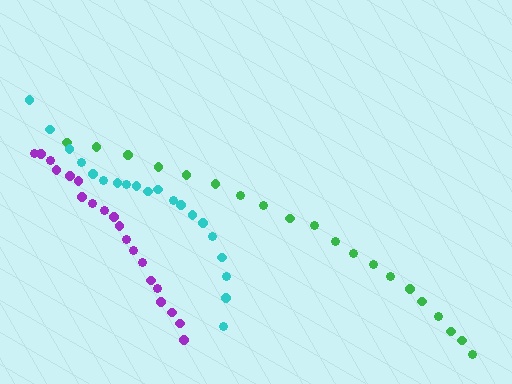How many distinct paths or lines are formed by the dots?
There are 3 distinct paths.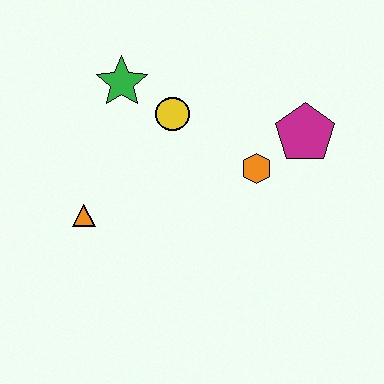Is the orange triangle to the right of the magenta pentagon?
No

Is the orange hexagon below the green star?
Yes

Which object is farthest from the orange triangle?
The magenta pentagon is farthest from the orange triangle.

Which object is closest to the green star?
The yellow circle is closest to the green star.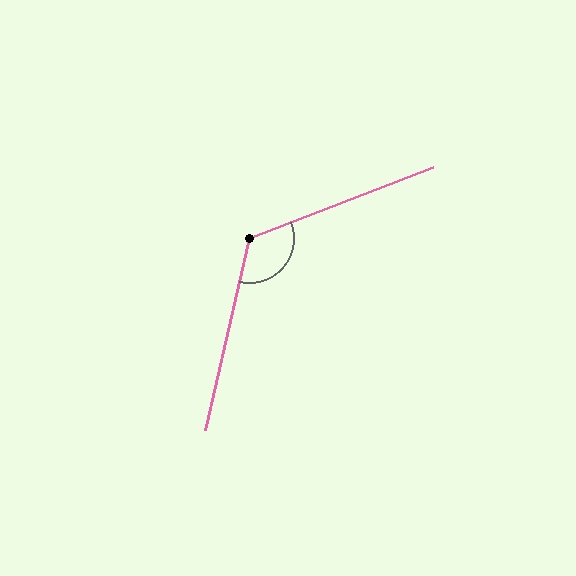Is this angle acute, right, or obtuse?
It is obtuse.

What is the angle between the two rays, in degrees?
Approximately 124 degrees.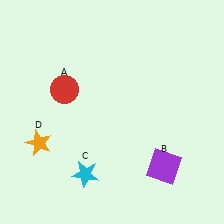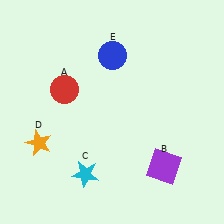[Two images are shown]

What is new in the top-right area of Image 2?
A blue circle (E) was added in the top-right area of Image 2.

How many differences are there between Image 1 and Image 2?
There is 1 difference between the two images.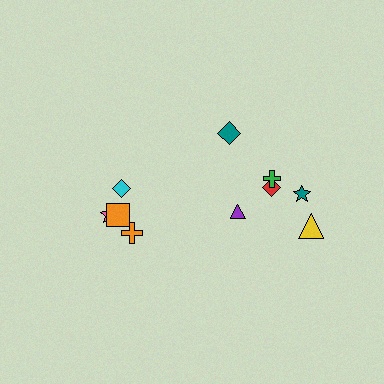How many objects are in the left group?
There are 4 objects.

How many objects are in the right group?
There are 6 objects.